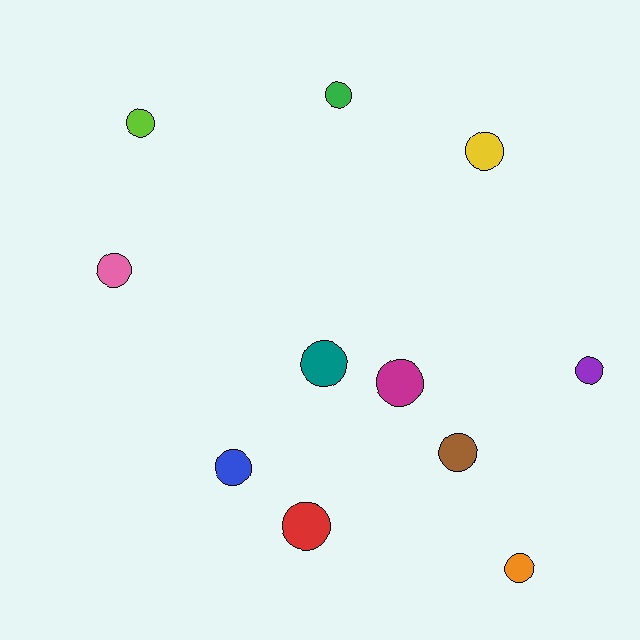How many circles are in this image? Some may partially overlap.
There are 11 circles.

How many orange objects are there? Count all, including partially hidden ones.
There is 1 orange object.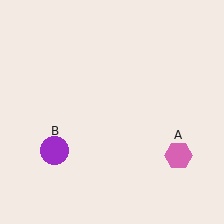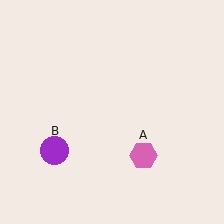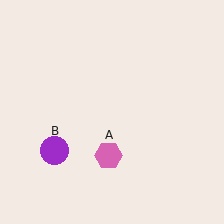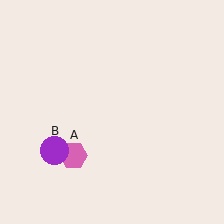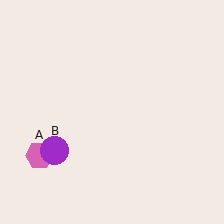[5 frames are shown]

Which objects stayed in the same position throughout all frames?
Purple circle (object B) remained stationary.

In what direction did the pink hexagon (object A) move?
The pink hexagon (object A) moved left.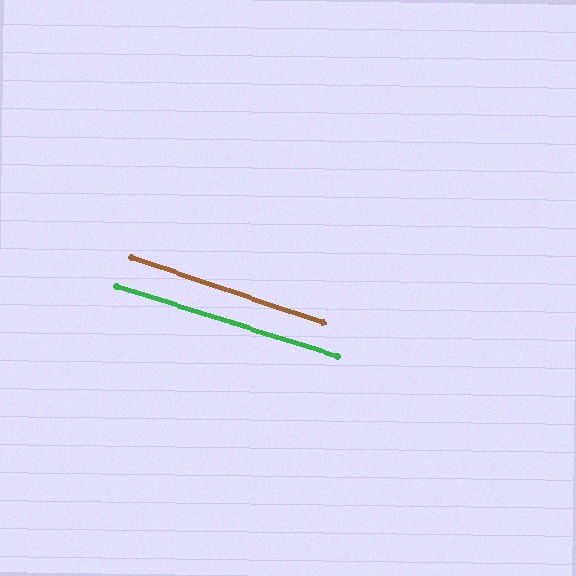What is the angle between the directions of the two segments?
Approximately 2 degrees.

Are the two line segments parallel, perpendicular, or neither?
Parallel — their directions differ by only 1.5°.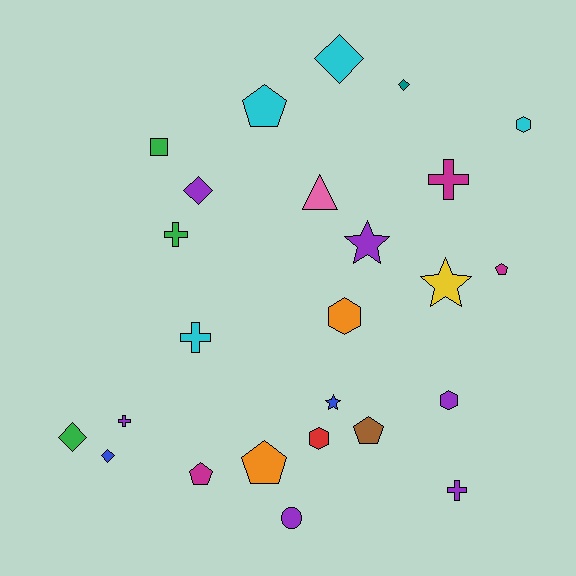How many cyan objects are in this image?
There are 4 cyan objects.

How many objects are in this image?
There are 25 objects.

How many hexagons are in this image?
There are 4 hexagons.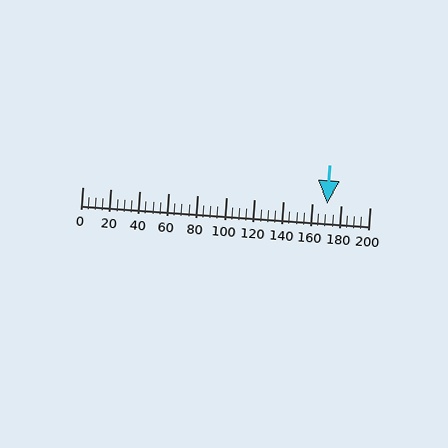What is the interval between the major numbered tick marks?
The major tick marks are spaced 20 units apart.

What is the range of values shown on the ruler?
The ruler shows values from 0 to 200.